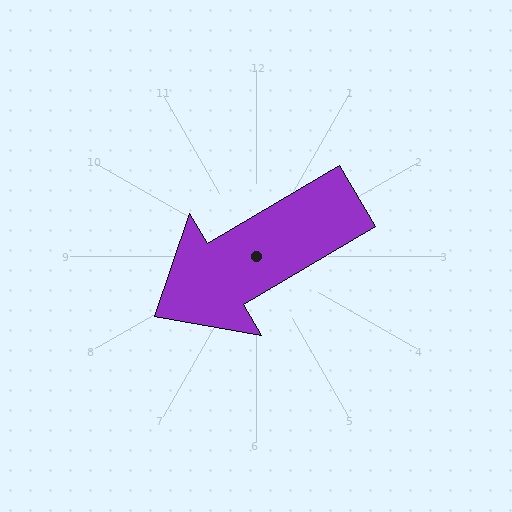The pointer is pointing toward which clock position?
Roughly 8 o'clock.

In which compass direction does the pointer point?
Southwest.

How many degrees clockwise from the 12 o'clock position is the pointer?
Approximately 239 degrees.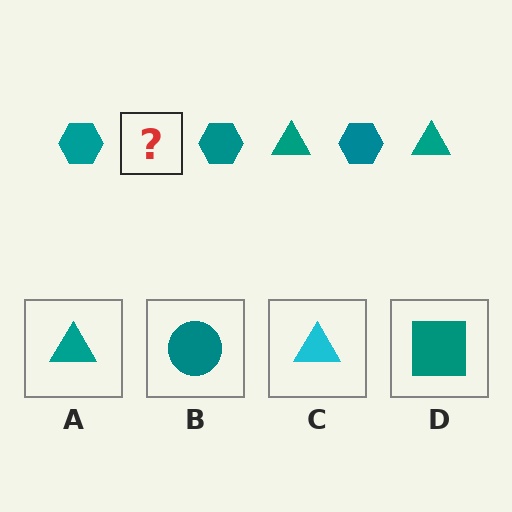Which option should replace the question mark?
Option A.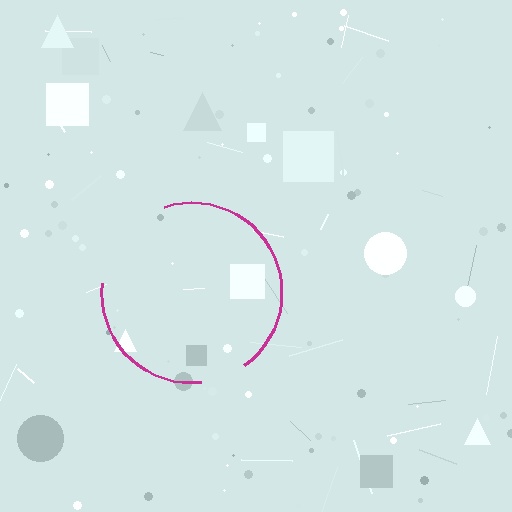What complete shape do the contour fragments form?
The contour fragments form a circle.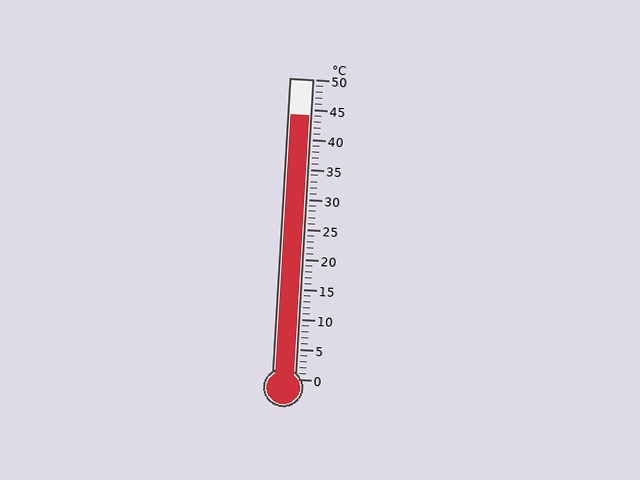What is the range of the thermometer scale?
The thermometer scale ranges from 0°C to 50°C.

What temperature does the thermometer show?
The thermometer shows approximately 44°C.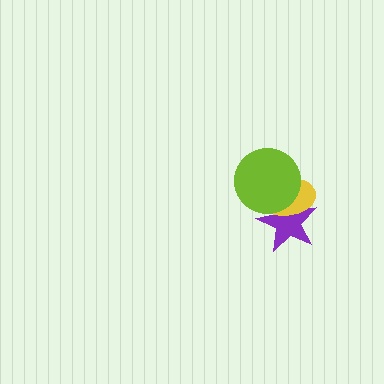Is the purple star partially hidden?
Yes, it is partially covered by another shape.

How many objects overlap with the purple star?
2 objects overlap with the purple star.